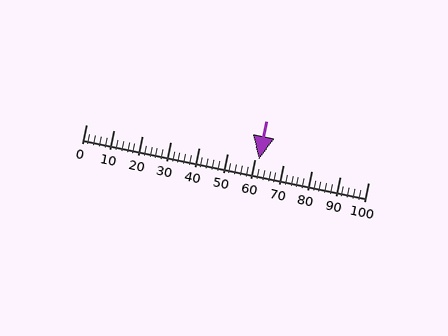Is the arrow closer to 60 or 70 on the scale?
The arrow is closer to 60.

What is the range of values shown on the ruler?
The ruler shows values from 0 to 100.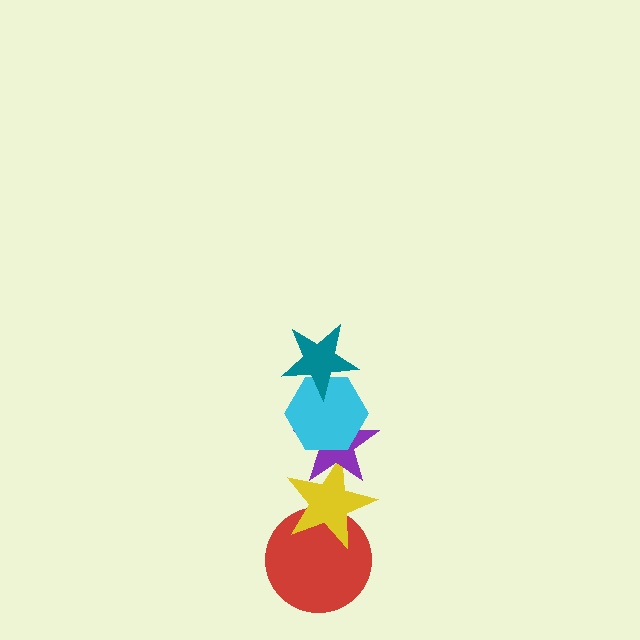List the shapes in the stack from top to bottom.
From top to bottom: the teal star, the cyan hexagon, the purple star, the yellow star, the red circle.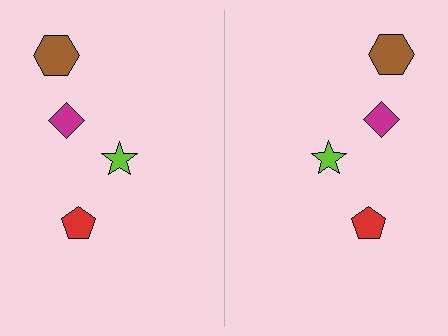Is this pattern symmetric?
Yes, this pattern has bilateral (reflection) symmetry.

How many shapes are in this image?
There are 8 shapes in this image.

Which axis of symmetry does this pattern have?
The pattern has a vertical axis of symmetry running through the center of the image.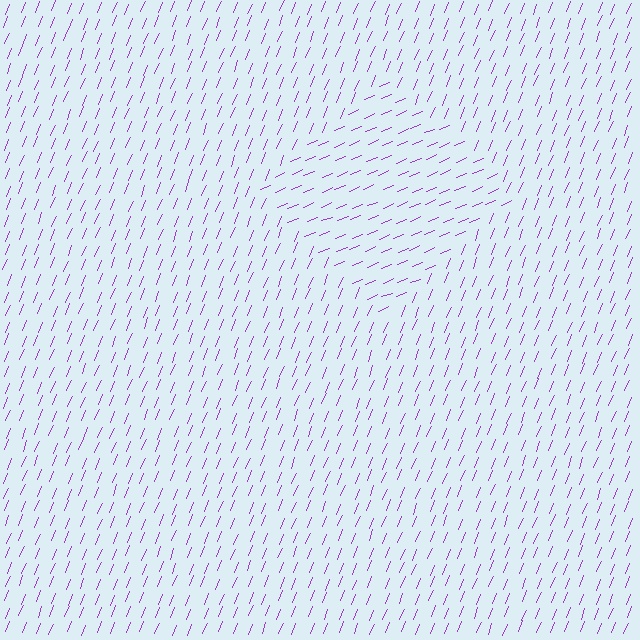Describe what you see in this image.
The image is filled with small purple line segments. A diamond region in the image has lines oriented differently from the surrounding lines, creating a visible texture boundary.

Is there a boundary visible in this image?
Yes, there is a texture boundary formed by a change in line orientation.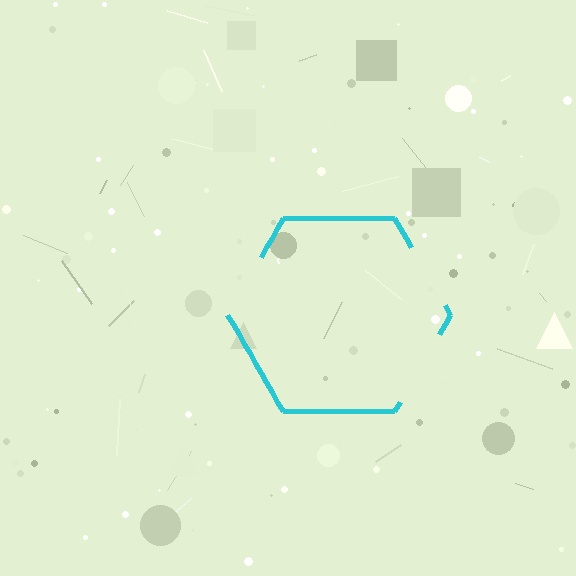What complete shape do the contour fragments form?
The contour fragments form a hexagon.